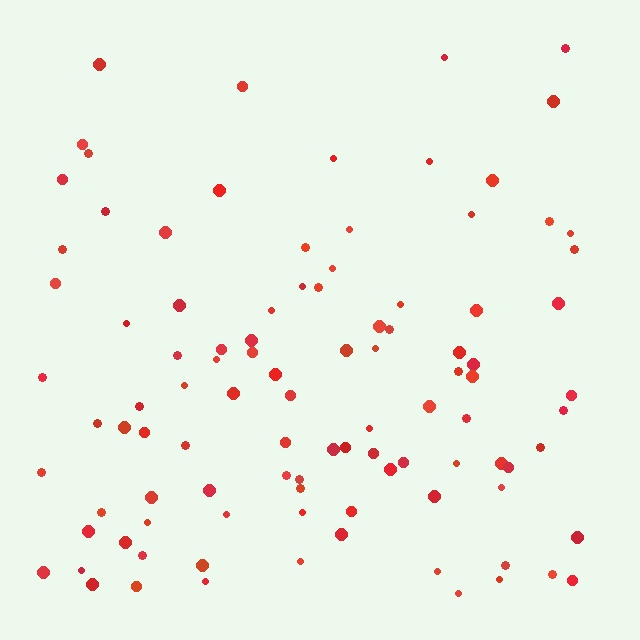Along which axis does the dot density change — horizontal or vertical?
Vertical.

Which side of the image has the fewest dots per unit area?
The top.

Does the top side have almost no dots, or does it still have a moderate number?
Still a moderate number, just noticeably fewer than the bottom.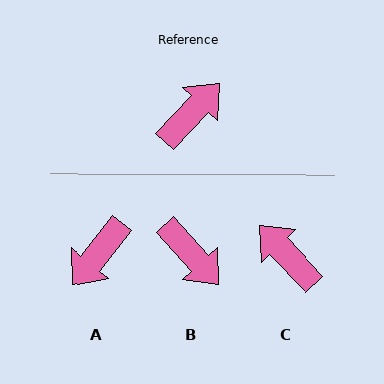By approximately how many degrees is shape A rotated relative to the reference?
Approximately 175 degrees clockwise.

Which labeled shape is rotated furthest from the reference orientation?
A, about 175 degrees away.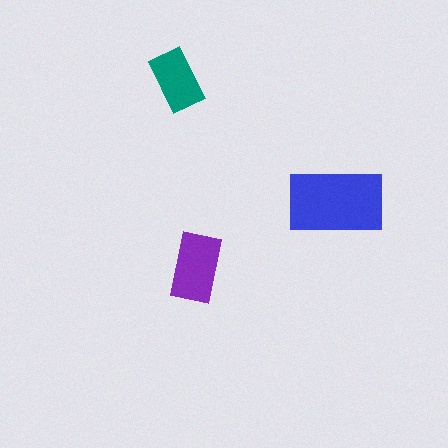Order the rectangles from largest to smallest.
the blue one, the purple one, the teal one.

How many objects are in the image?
There are 3 objects in the image.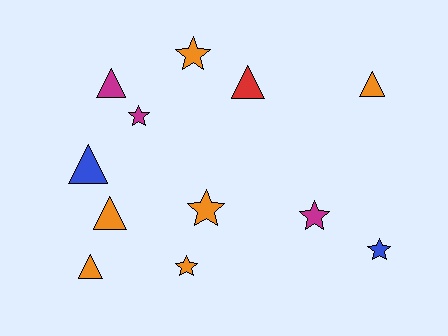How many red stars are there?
There are no red stars.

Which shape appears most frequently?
Triangle, with 6 objects.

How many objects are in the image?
There are 12 objects.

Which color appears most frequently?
Orange, with 6 objects.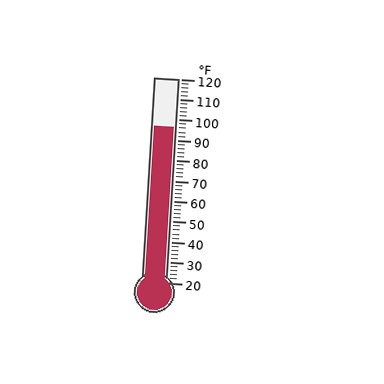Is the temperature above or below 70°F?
The temperature is above 70°F.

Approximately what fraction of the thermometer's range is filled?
The thermometer is filled to approximately 75% of its range.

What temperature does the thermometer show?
The thermometer shows approximately 96°F.